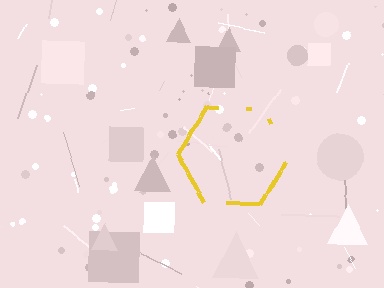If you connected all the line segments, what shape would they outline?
They would outline a hexagon.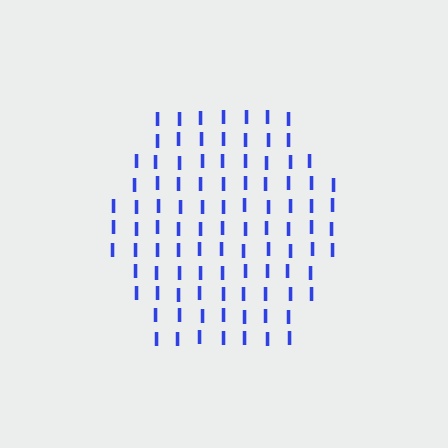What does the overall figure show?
The overall figure shows a hexagon.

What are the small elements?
The small elements are letter I's.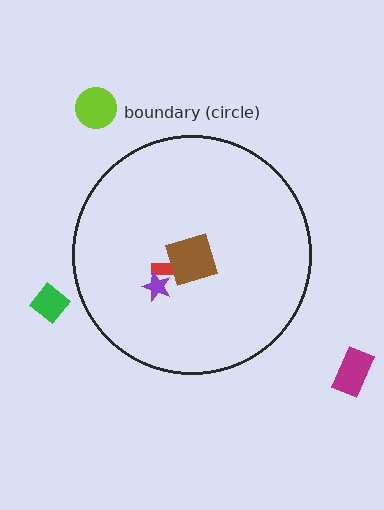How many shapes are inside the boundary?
3 inside, 3 outside.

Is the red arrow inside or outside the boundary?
Inside.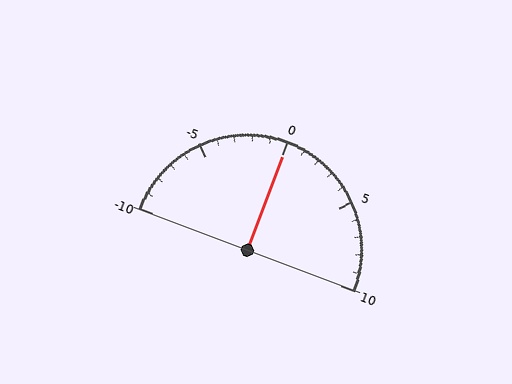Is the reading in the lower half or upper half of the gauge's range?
The reading is in the upper half of the range (-10 to 10).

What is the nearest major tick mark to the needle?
The nearest major tick mark is 0.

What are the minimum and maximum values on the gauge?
The gauge ranges from -10 to 10.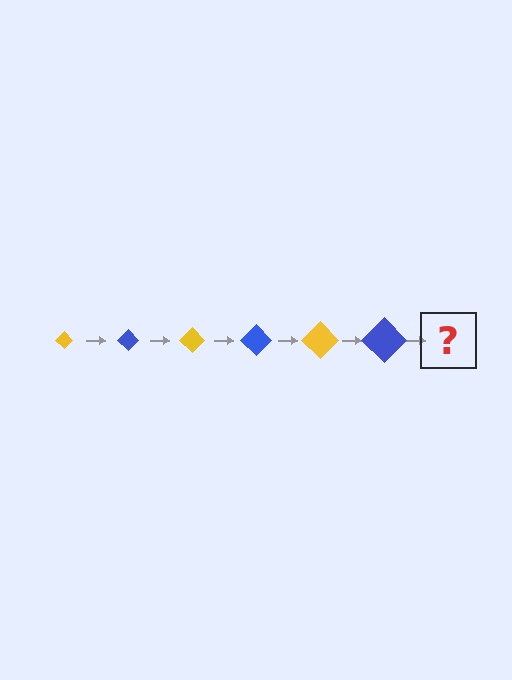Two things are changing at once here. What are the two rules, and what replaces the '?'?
The two rules are that the diamond grows larger each step and the color cycles through yellow and blue. The '?' should be a yellow diamond, larger than the previous one.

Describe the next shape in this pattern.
It should be a yellow diamond, larger than the previous one.